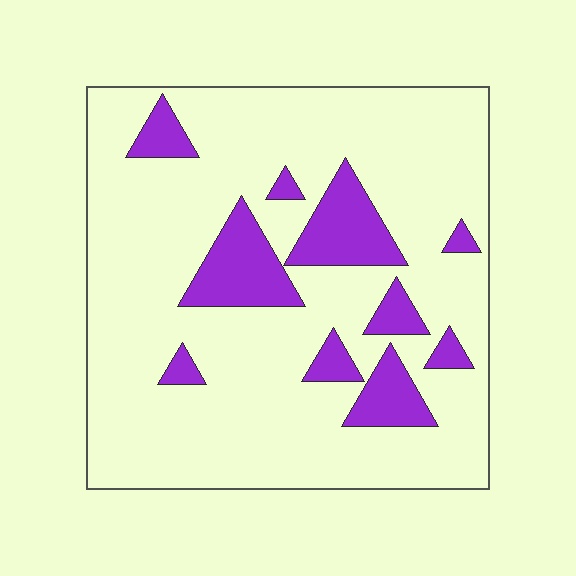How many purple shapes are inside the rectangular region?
10.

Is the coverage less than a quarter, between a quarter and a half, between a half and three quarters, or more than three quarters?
Less than a quarter.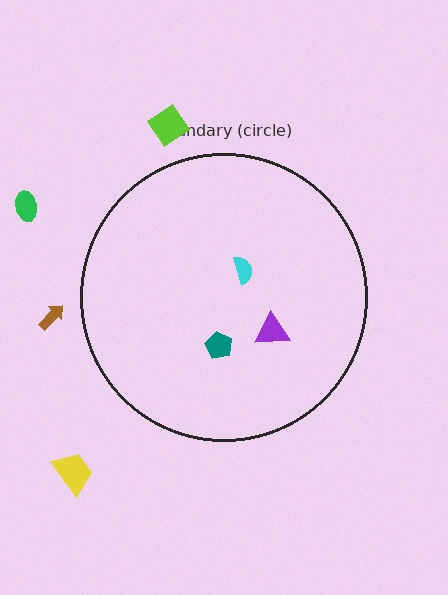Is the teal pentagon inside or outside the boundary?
Inside.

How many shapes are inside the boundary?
3 inside, 4 outside.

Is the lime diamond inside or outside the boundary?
Outside.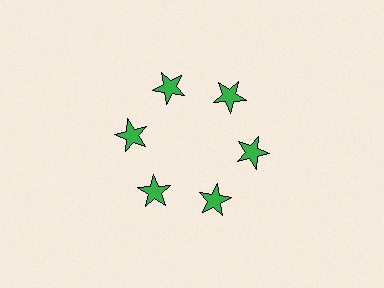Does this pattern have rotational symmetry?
Yes, this pattern has 6-fold rotational symmetry. It looks the same after rotating 60 degrees around the center.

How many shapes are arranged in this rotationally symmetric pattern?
There are 6 shapes, arranged in 6 groups of 1.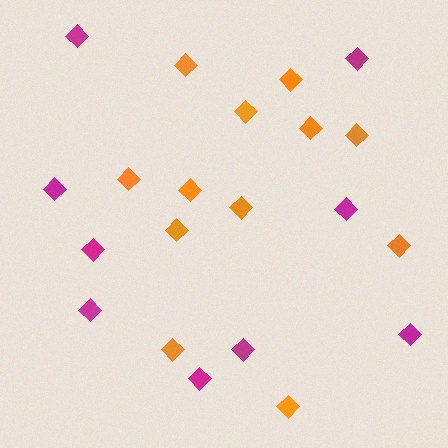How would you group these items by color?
There are 2 groups: one group of magenta diamonds (9) and one group of orange diamonds (12).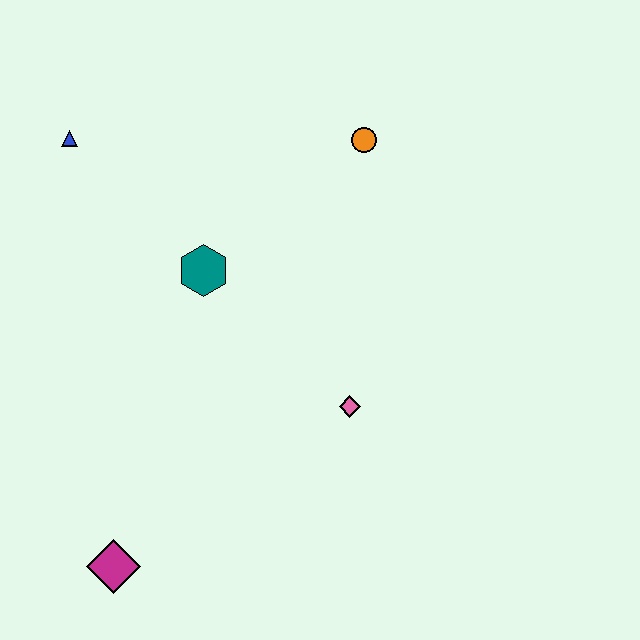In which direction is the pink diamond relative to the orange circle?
The pink diamond is below the orange circle.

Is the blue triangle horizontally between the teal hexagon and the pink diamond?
No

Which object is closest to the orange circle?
The teal hexagon is closest to the orange circle.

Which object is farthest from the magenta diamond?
The orange circle is farthest from the magenta diamond.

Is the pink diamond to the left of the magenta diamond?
No